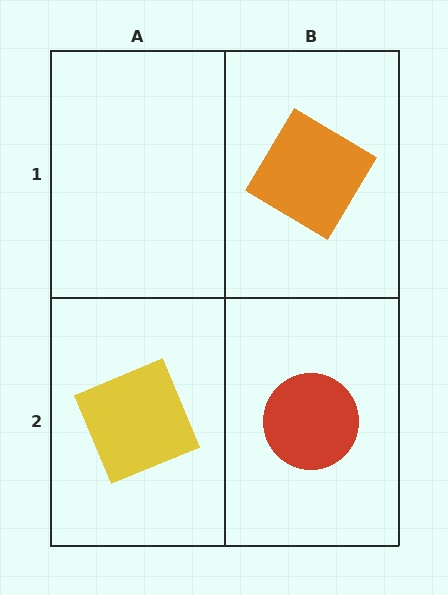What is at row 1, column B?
An orange diamond.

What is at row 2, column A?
A yellow square.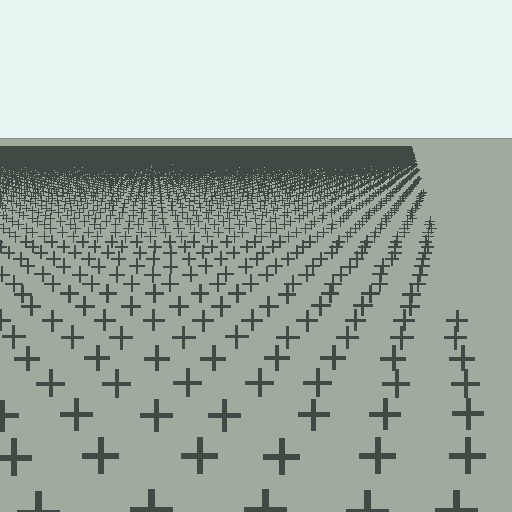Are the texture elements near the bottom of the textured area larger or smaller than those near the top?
Larger. Near the bottom, elements are closer to the viewer and appear at a bigger on-screen size.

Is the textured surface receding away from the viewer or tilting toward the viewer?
The surface is receding away from the viewer. Texture elements get smaller and denser toward the top.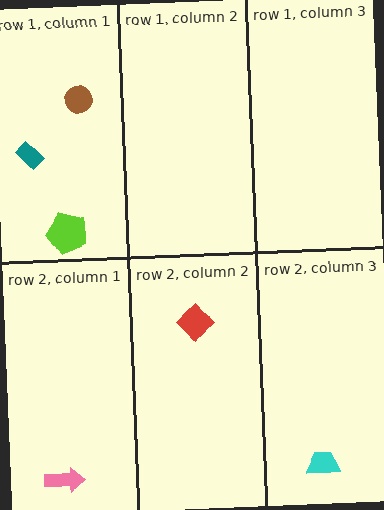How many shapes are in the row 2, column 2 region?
1.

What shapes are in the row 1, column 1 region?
The teal rectangle, the lime pentagon, the brown circle.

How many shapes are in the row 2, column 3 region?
1.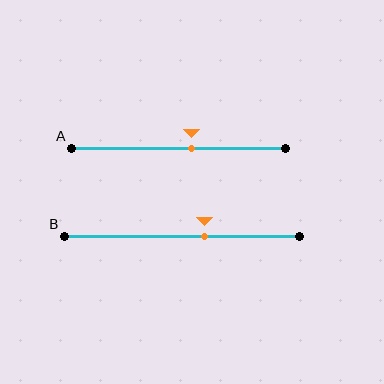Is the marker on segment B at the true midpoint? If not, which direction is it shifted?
No, the marker on segment B is shifted to the right by about 10% of the segment length.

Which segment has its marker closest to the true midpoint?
Segment A has its marker closest to the true midpoint.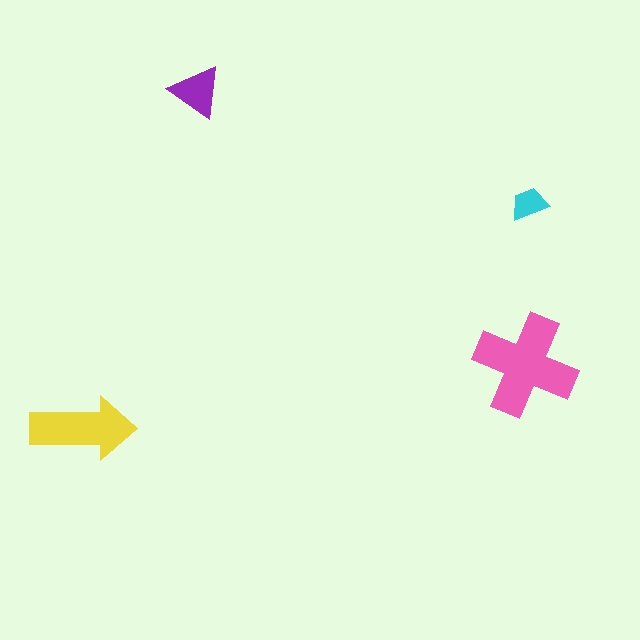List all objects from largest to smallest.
The pink cross, the yellow arrow, the purple triangle, the cyan trapezoid.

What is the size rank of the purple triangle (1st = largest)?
3rd.